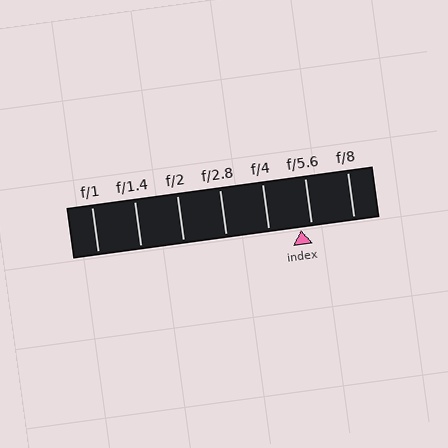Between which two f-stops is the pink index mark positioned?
The index mark is between f/4 and f/5.6.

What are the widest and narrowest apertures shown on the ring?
The widest aperture shown is f/1 and the narrowest is f/8.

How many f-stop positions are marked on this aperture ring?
There are 7 f-stop positions marked.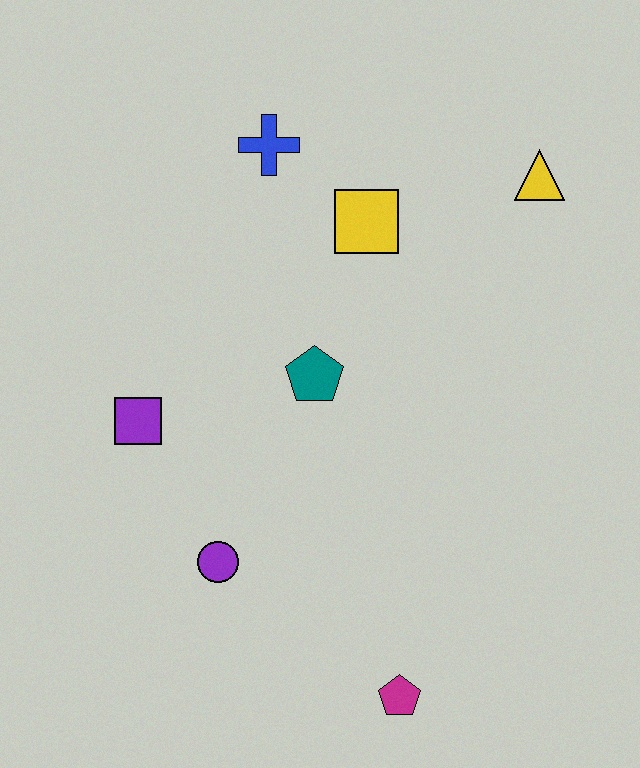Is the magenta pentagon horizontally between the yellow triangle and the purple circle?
Yes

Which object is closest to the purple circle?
The purple square is closest to the purple circle.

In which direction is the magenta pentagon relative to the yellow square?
The magenta pentagon is below the yellow square.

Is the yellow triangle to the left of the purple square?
No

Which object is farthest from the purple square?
The yellow triangle is farthest from the purple square.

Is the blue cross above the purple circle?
Yes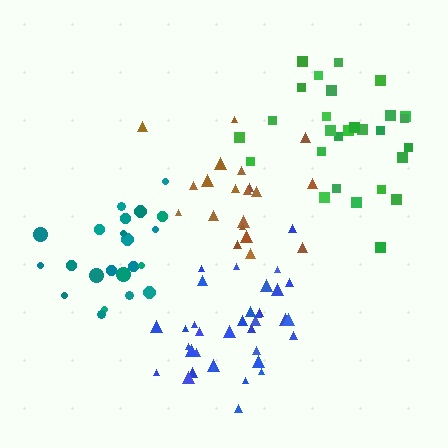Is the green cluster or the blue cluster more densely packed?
Blue.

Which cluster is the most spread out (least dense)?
Brown.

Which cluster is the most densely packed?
Teal.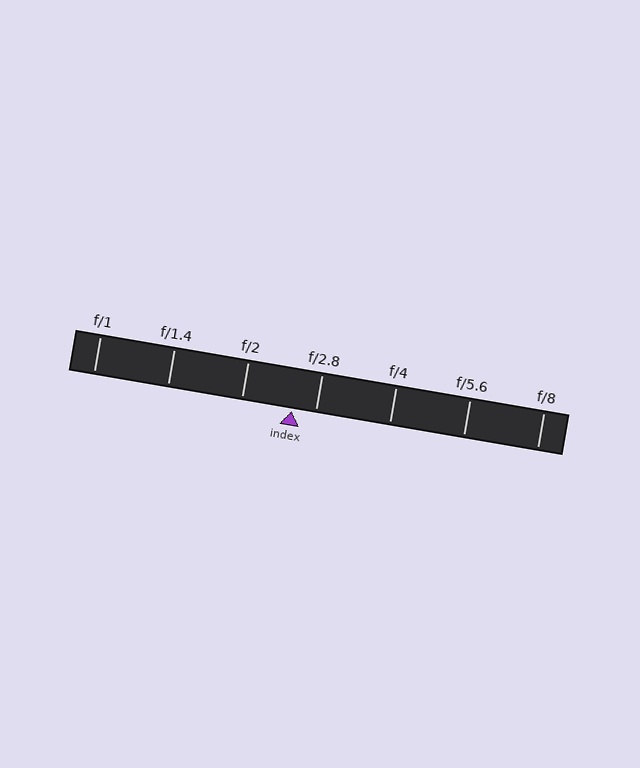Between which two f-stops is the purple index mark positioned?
The index mark is between f/2 and f/2.8.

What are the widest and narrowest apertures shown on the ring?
The widest aperture shown is f/1 and the narrowest is f/8.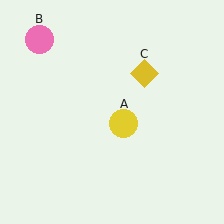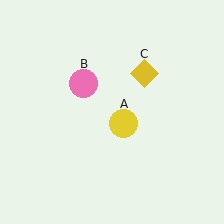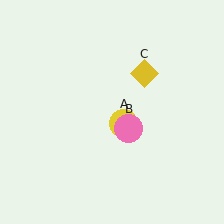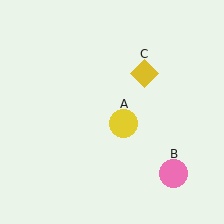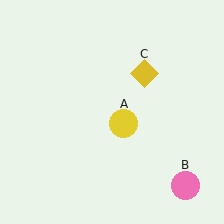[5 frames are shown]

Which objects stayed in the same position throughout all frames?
Yellow circle (object A) and yellow diamond (object C) remained stationary.